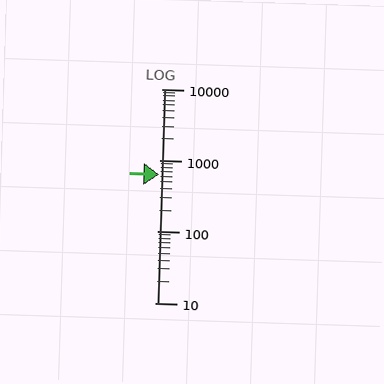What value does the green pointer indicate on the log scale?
The pointer indicates approximately 640.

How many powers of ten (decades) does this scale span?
The scale spans 3 decades, from 10 to 10000.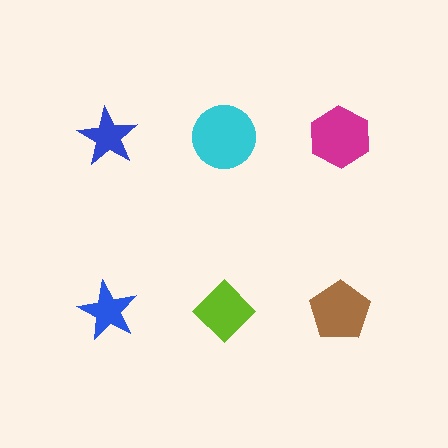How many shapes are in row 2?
3 shapes.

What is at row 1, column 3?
A magenta hexagon.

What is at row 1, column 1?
A blue star.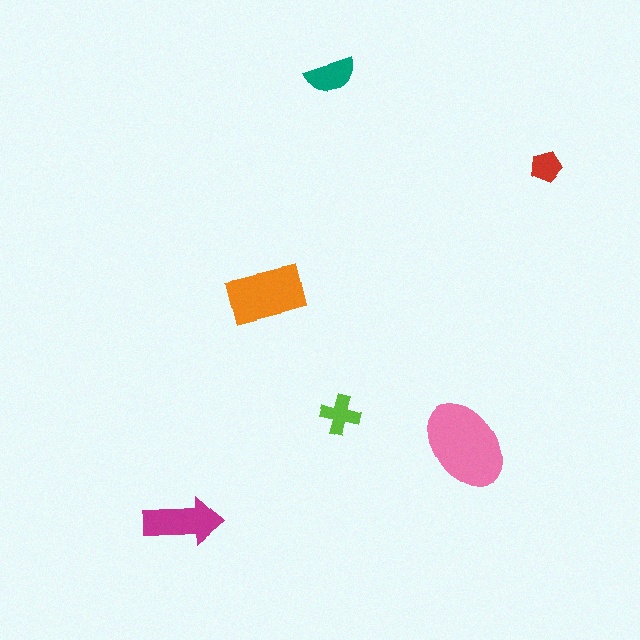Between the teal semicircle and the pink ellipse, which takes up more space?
The pink ellipse.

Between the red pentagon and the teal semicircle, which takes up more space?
The teal semicircle.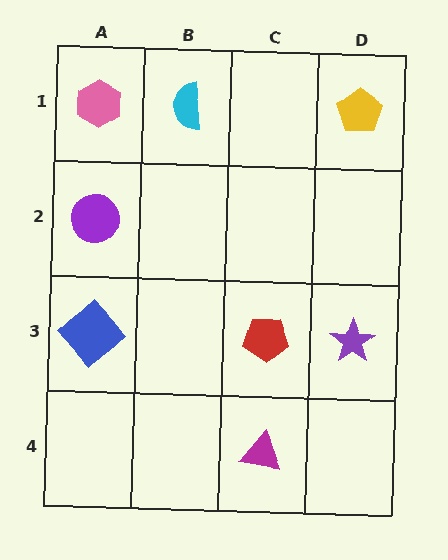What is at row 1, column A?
A pink hexagon.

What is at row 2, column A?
A purple circle.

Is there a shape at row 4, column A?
No, that cell is empty.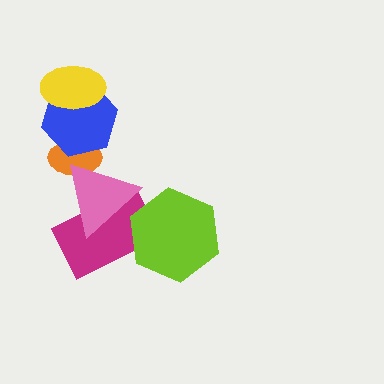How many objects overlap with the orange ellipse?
2 objects overlap with the orange ellipse.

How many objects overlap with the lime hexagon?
1 object overlaps with the lime hexagon.